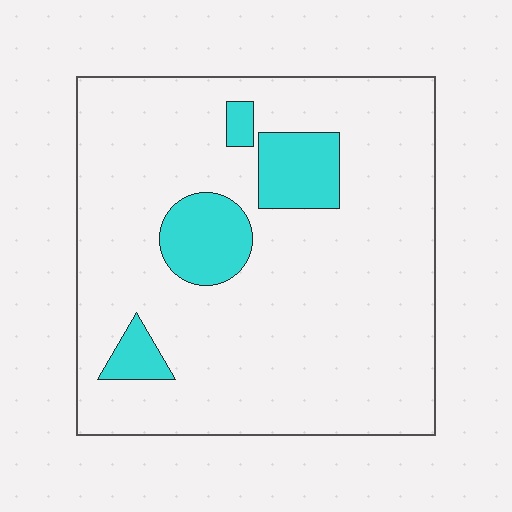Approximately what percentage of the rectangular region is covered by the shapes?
Approximately 15%.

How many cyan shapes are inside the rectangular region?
4.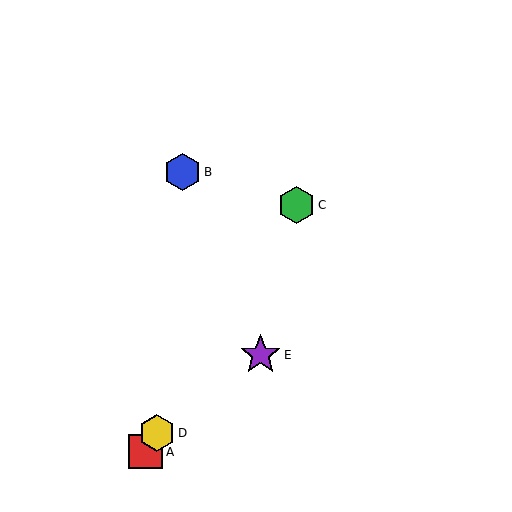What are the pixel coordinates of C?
Object C is at (296, 205).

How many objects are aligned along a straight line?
3 objects (A, C, D) are aligned along a straight line.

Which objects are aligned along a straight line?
Objects A, C, D are aligned along a straight line.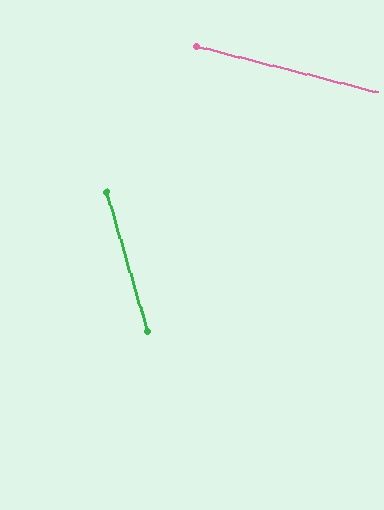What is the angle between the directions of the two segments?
Approximately 60 degrees.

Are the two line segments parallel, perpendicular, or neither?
Neither parallel nor perpendicular — they differ by about 60°.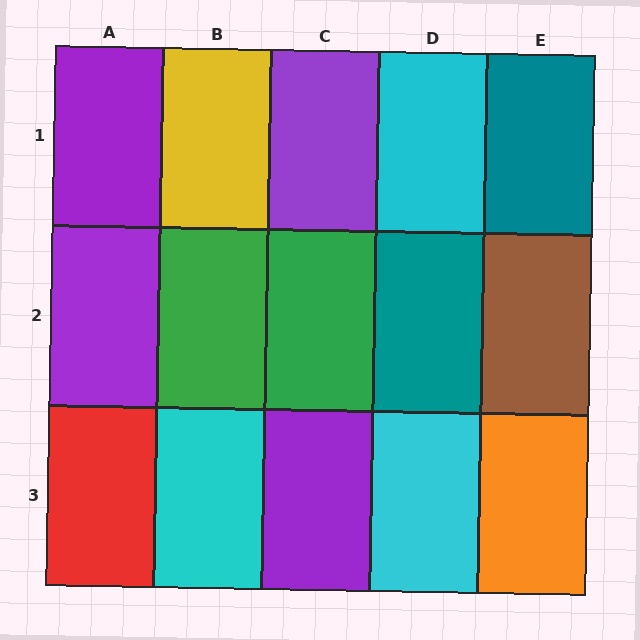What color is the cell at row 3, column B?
Cyan.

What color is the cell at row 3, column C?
Purple.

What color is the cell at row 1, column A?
Purple.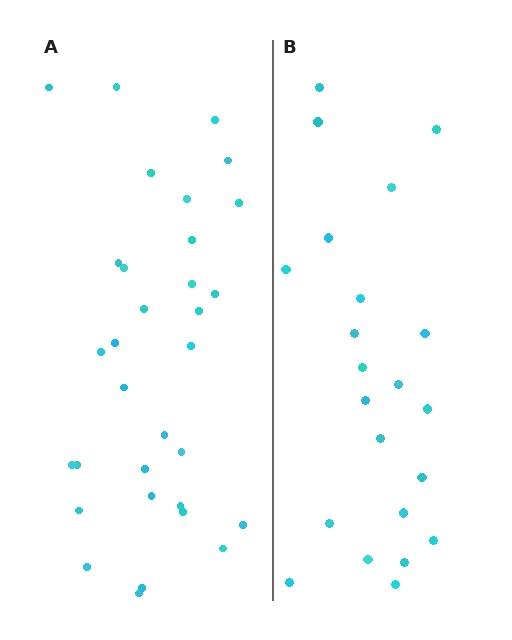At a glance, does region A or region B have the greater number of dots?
Region A (the left region) has more dots.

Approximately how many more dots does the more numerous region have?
Region A has roughly 10 or so more dots than region B.